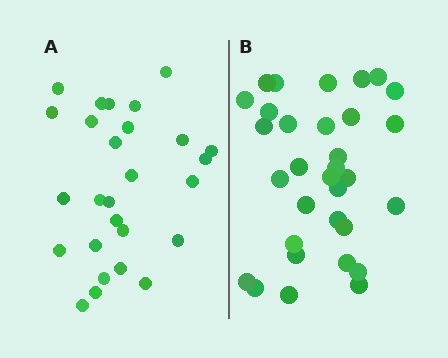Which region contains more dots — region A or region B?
Region B (the right region) has more dots.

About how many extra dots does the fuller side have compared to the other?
Region B has about 5 more dots than region A.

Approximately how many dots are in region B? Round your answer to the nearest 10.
About 30 dots. (The exact count is 32, which rounds to 30.)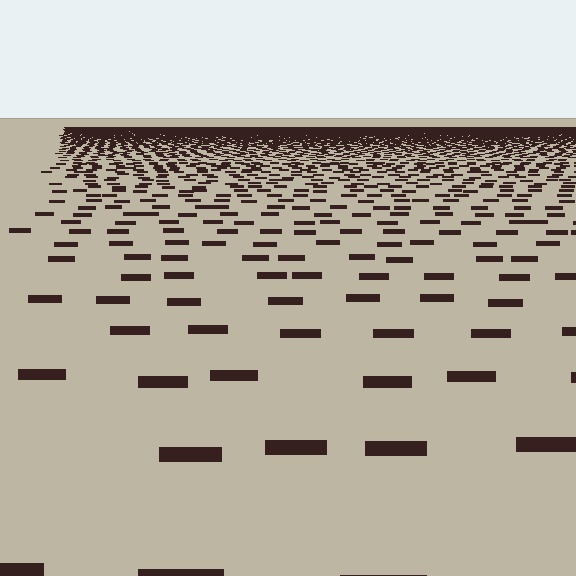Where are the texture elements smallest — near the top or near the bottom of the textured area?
Near the top.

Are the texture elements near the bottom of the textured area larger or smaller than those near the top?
Larger. Near the bottom, elements are closer to the viewer and appear at a bigger on-screen size.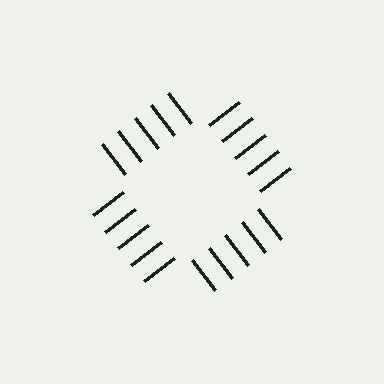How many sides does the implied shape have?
4 sides — the line-ends trace a square.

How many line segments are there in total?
20 — 5 along each of the 4 edges.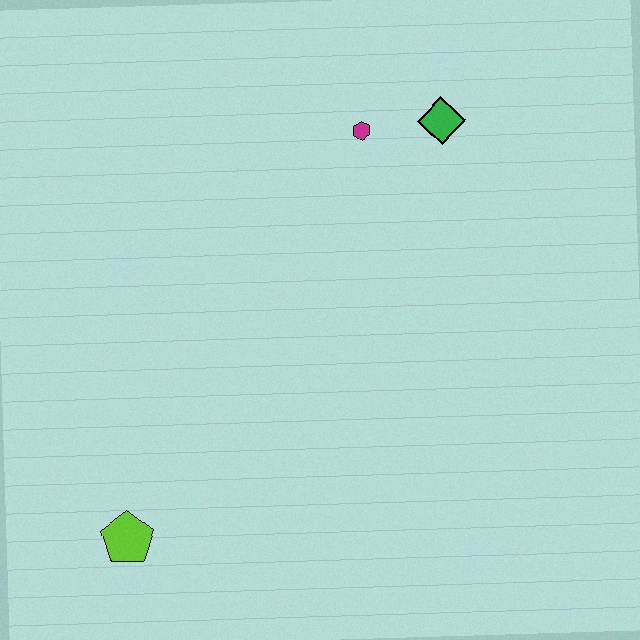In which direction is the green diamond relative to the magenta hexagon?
The green diamond is to the right of the magenta hexagon.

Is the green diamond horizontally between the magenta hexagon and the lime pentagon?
No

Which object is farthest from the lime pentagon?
The green diamond is farthest from the lime pentagon.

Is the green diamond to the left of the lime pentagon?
No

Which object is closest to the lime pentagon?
The magenta hexagon is closest to the lime pentagon.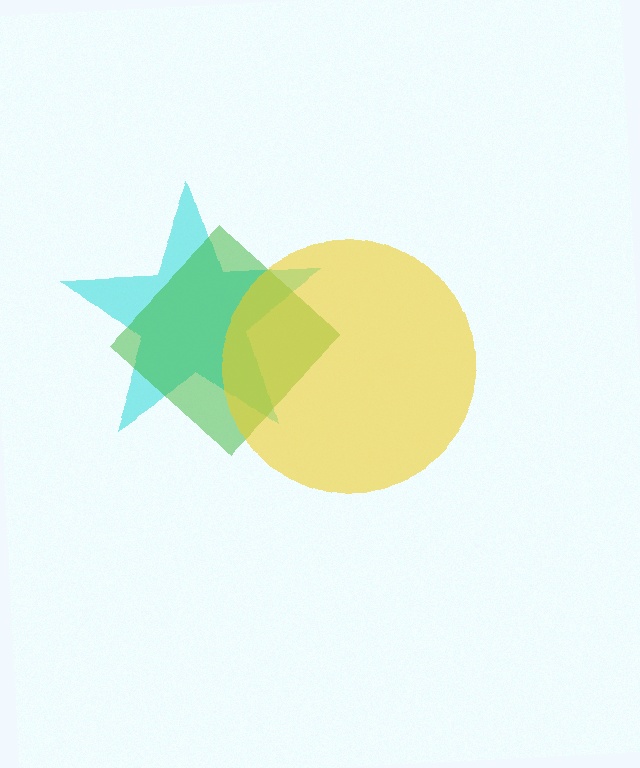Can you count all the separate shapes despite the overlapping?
Yes, there are 3 separate shapes.